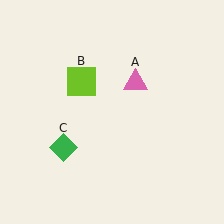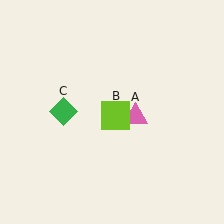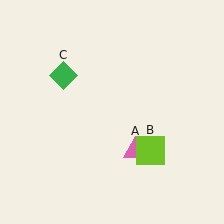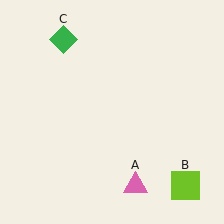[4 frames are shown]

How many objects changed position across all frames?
3 objects changed position: pink triangle (object A), lime square (object B), green diamond (object C).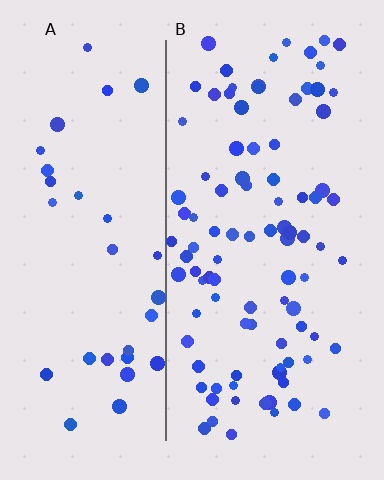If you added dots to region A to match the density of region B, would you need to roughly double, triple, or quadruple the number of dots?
Approximately triple.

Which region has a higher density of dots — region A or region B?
B (the right).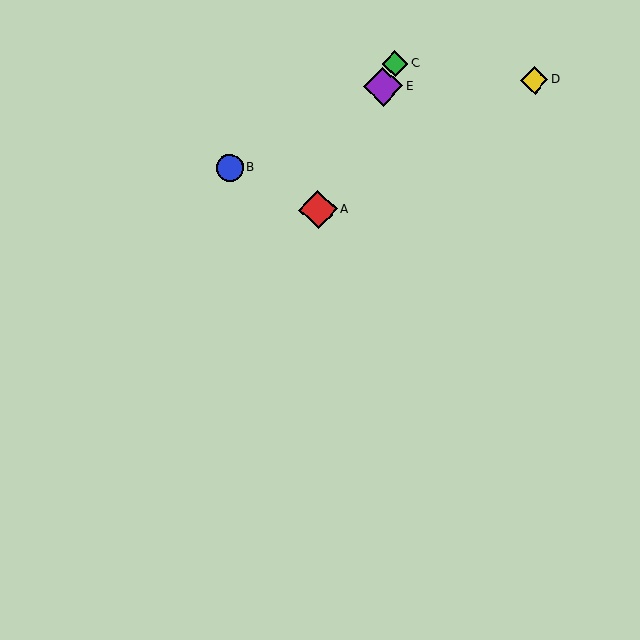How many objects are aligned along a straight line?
3 objects (A, C, E) are aligned along a straight line.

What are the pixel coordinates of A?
Object A is at (318, 210).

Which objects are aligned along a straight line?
Objects A, C, E are aligned along a straight line.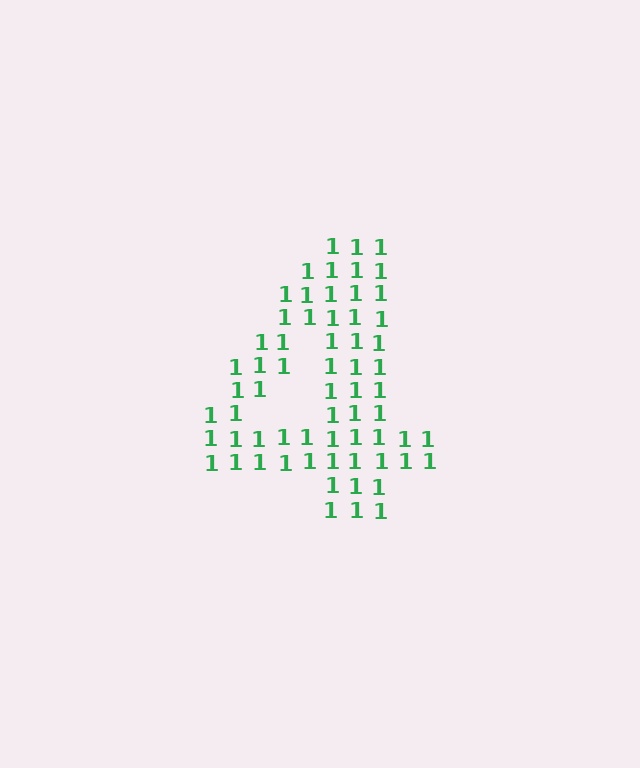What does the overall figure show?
The overall figure shows the digit 4.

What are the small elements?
The small elements are digit 1's.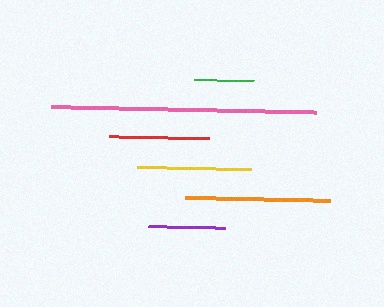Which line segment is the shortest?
The green line is the shortest at approximately 60 pixels.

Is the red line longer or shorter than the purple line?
The red line is longer than the purple line.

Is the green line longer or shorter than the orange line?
The orange line is longer than the green line.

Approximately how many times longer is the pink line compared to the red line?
The pink line is approximately 2.6 times the length of the red line.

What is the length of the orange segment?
The orange segment is approximately 145 pixels long.